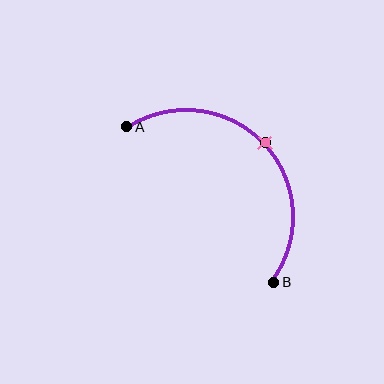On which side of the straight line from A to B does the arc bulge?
The arc bulges above and to the right of the straight line connecting A and B.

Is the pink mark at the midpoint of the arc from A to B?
Yes. The pink mark lies on the arc at equal arc-length from both A and B — it is the arc midpoint.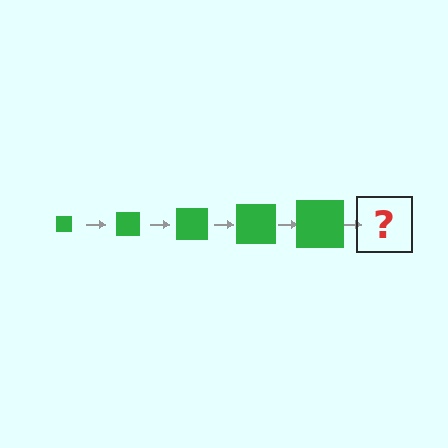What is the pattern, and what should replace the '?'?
The pattern is that the square gets progressively larger each step. The '?' should be a green square, larger than the previous one.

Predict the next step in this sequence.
The next step is a green square, larger than the previous one.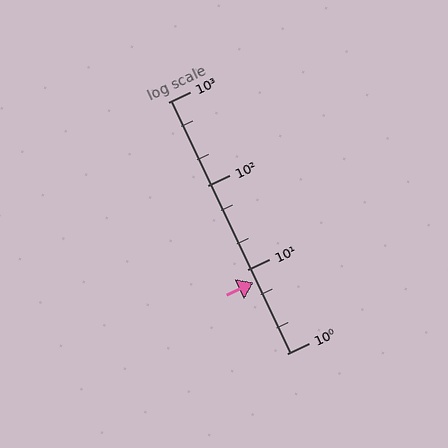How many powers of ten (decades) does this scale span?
The scale spans 3 decades, from 1 to 1000.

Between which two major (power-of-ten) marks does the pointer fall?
The pointer is between 1 and 10.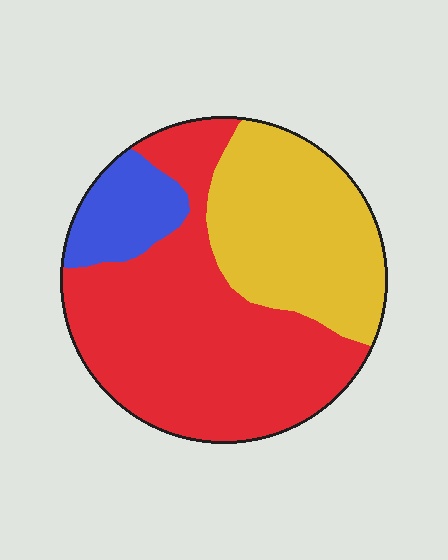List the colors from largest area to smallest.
From largest to smallest: red, yellow, blue.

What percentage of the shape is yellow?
Yellow takes up about one third (1/3) of the shape.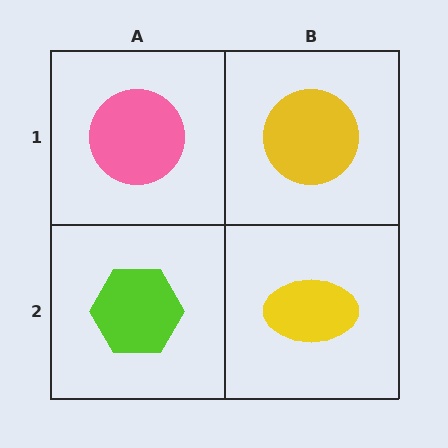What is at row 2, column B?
A yellow ellipse.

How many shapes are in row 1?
2 shapes.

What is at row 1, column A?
A pink circle.